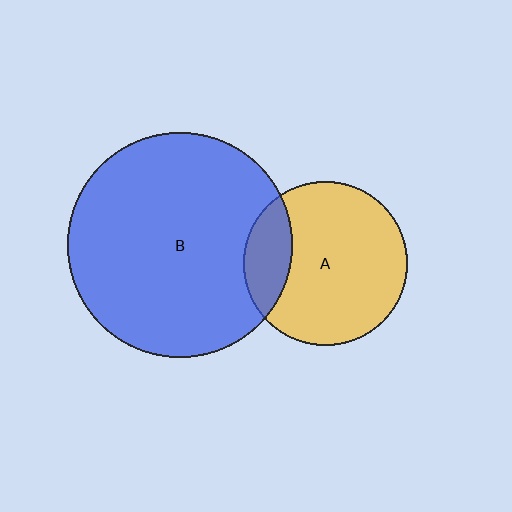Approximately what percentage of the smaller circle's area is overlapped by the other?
Approximately 20%.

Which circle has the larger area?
Circle B (blue).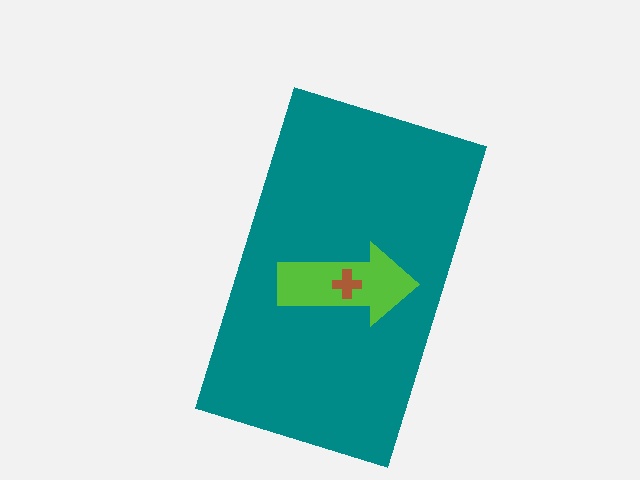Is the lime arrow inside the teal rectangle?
Yes.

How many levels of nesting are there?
3.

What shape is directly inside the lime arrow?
The brown cross.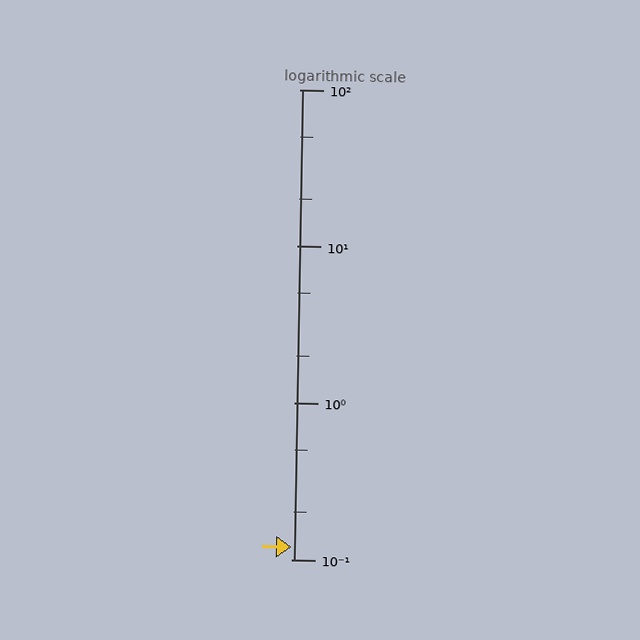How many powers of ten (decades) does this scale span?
The scale spans 3 decades, from 0.1 to 100.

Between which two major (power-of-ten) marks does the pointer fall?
The pointer is between 0.1 and 1.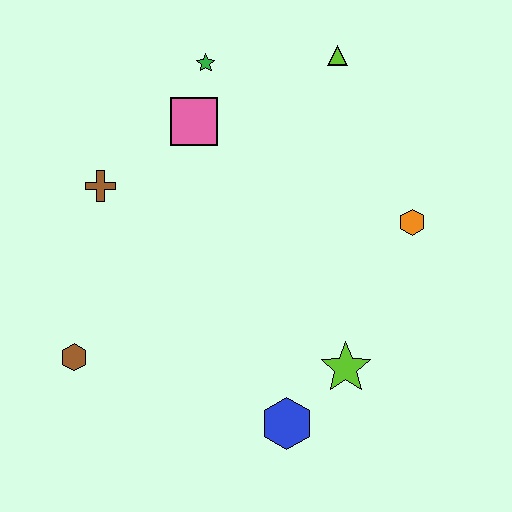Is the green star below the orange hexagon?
No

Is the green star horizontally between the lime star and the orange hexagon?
No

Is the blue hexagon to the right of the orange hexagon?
No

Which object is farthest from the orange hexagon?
The brown hexagon is farthest from the orange hexagon.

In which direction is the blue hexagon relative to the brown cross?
The blue hexagon is below the brown cross.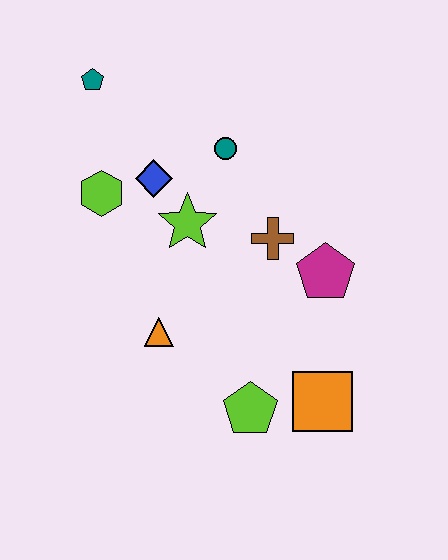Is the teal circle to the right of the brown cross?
No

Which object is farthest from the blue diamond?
The orange square is farthest from the blue diamond.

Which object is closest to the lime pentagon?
The orange square is closest to the lime pentagon.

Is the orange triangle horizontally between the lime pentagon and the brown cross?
No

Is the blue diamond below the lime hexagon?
No